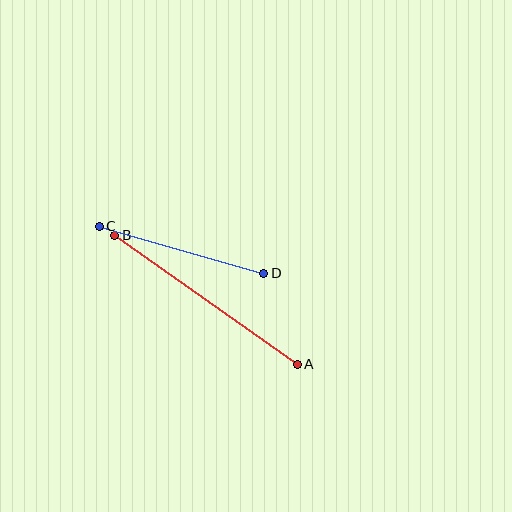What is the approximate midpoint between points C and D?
The midpoint is at approximately (181, 250) pixels.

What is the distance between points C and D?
The distance is approximately 171 pixels.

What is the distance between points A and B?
The distance is approximately 224 pixels.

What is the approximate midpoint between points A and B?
The midpoint is at approximately (206, 300) pixels.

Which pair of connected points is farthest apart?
Points A and B are farthest apart.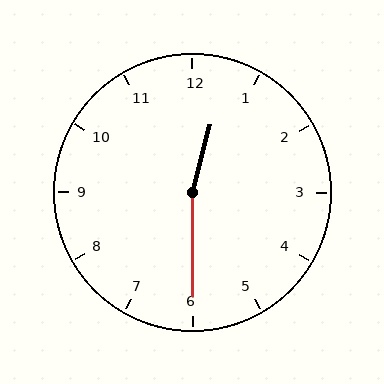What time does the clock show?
12:30.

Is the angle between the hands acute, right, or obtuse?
It is obtuse.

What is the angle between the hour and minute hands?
Approximately 165 degrees.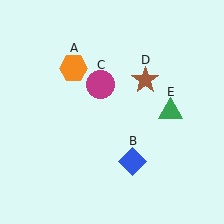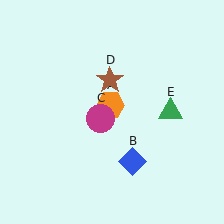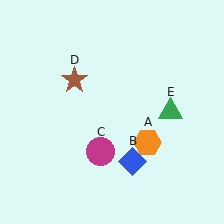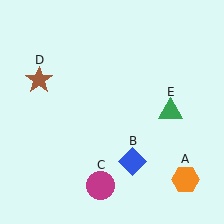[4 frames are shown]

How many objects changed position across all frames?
3 objects changed position: orange hexagon (object A), magenta circle (object C), brown star (object D).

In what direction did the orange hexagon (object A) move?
The orange hexagon (object A) moved down and to the right.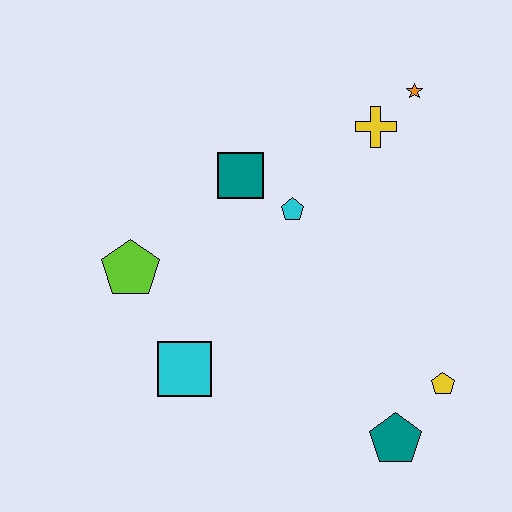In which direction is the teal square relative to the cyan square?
The teal square is above the cyan square.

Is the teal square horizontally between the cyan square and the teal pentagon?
Yes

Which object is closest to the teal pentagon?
The yellow pentagon is closest to the teal pentagon.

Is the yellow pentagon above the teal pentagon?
Yes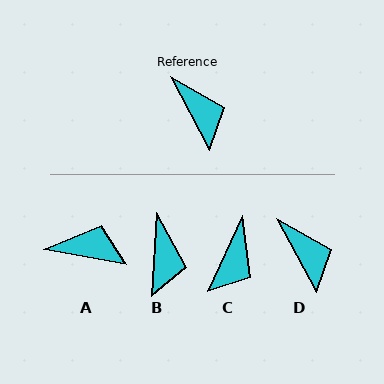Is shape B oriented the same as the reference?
No, it is off by about 31 degrees.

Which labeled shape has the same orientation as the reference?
D.